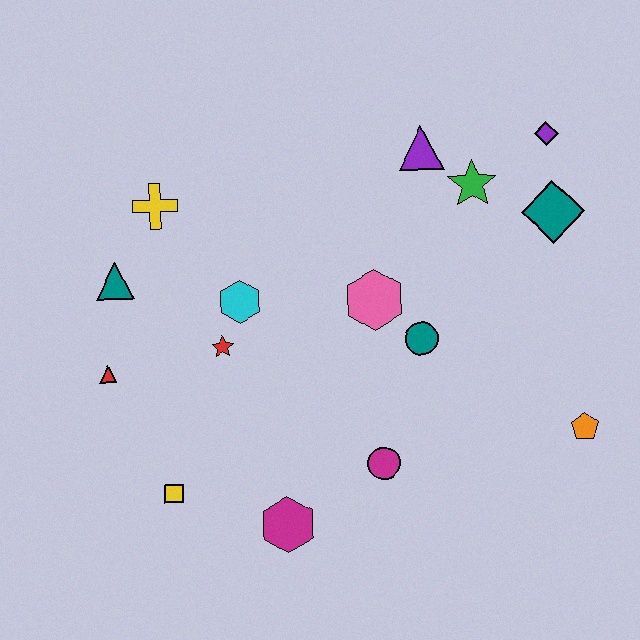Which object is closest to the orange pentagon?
The teal circle is closest to the orange pentagon.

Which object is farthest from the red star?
The purple diamond is farthest from the red star.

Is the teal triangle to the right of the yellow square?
No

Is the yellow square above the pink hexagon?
No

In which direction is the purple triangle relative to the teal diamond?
The purple triangle is to the left of the teal diamond.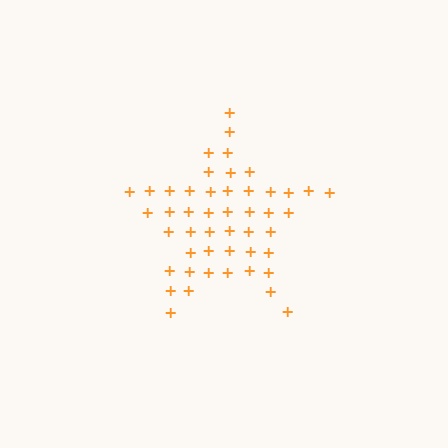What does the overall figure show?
The overall figure shows a star.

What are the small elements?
The small elements are plus signs.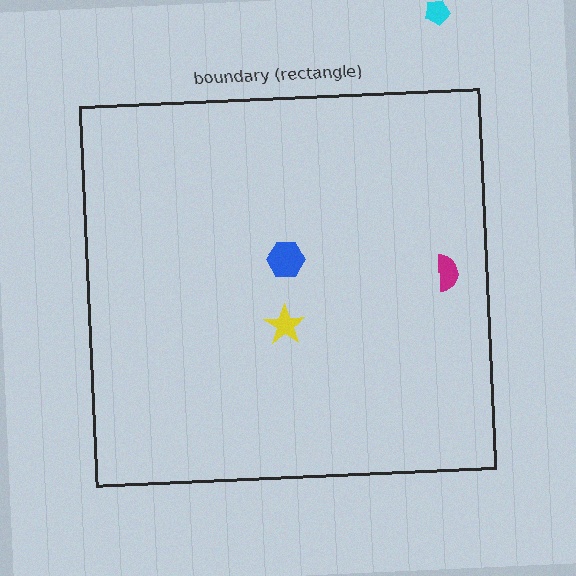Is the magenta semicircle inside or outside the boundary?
Inside.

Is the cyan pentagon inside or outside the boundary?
Outside.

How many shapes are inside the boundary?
3 inside, 1 outside.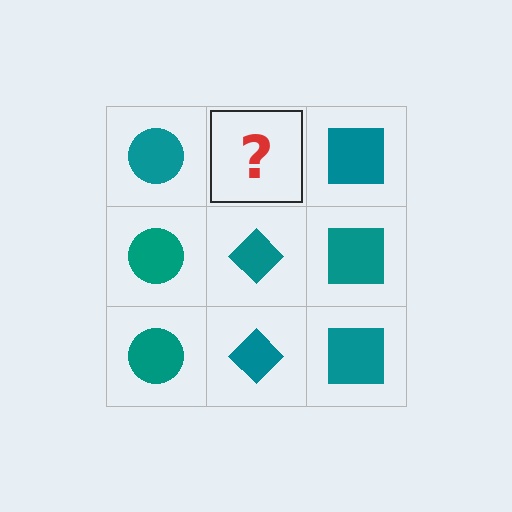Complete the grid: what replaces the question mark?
The question mark should be replaced with a teal diamond.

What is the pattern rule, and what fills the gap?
The rule is that each column has a consistent shape. The gap should be filled with a teal diamond.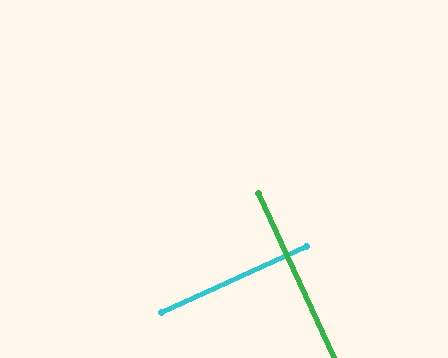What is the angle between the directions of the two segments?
Approximately 90 degrees.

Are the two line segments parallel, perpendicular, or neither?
Perpendicular — they meet at approximately 90°.